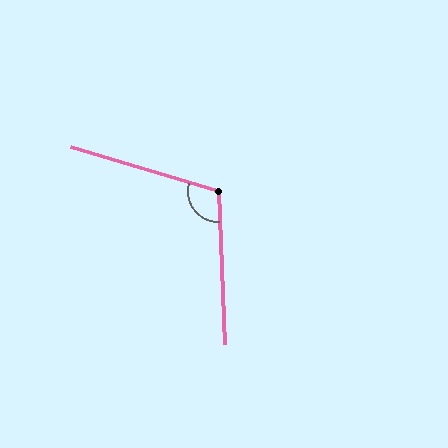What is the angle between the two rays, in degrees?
Approximately 109 degrees.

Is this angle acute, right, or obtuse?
It is obtuse.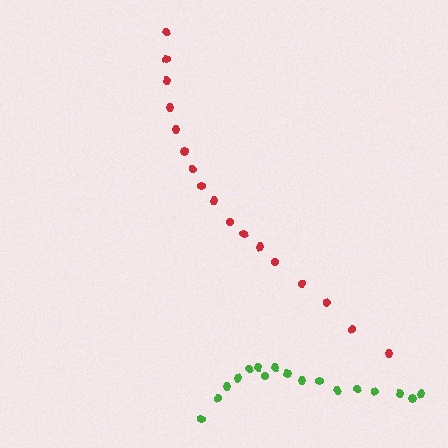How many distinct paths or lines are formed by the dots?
There are 2 distinct paths.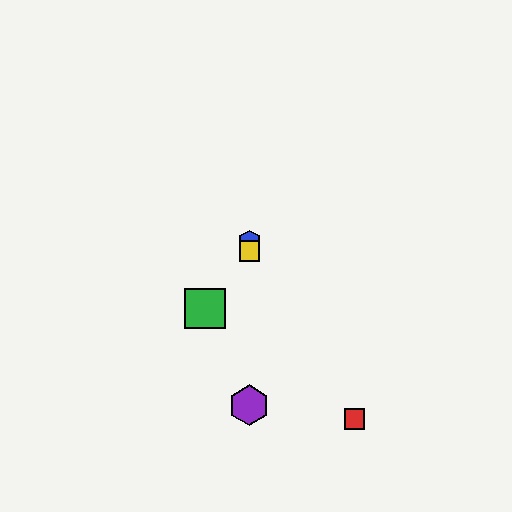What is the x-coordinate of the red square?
The red square is at x≈355.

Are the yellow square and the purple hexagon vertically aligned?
Yes, both are at x≈249.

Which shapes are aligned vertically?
The blue hexagon, the yellow square, the purple hexagon are aligned vertically.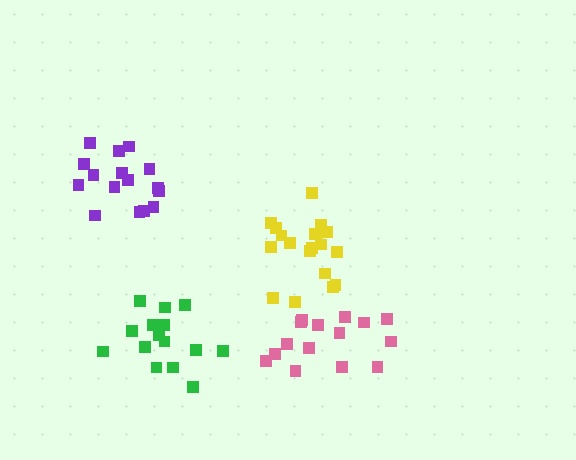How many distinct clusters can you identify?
There are 4 distinct clusters.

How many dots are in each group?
Group 1: 15 dots, Group 2: 16 dots, Group 3: 15 dots, Group 4: 19 dots (65 total).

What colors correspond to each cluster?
The clusters are colored: pink, purple, green, yellow.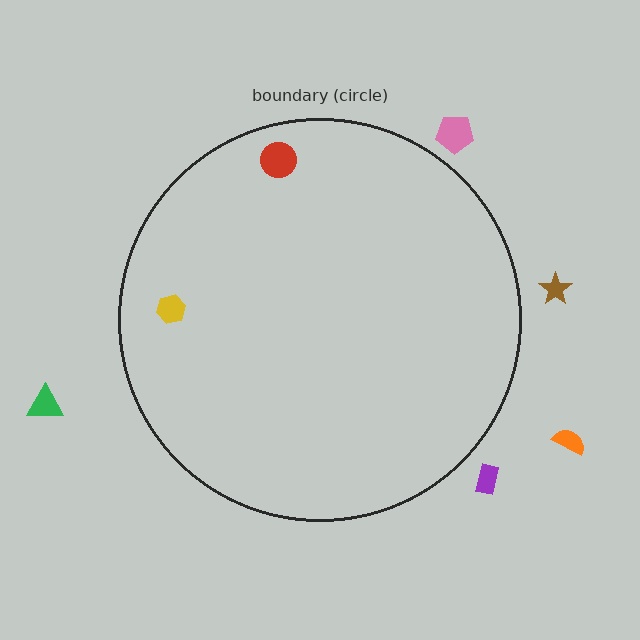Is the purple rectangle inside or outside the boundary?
Outside.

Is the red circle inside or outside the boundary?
Inside.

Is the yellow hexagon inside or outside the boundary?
Inside.